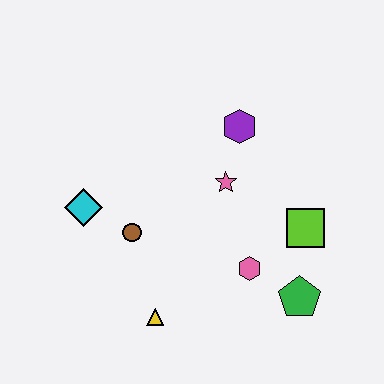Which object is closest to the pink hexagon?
The green pentagon is closest to the pink hexagon.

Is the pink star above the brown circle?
Yes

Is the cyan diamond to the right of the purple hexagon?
No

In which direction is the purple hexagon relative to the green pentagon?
The purple hexagon is above the green pentagon.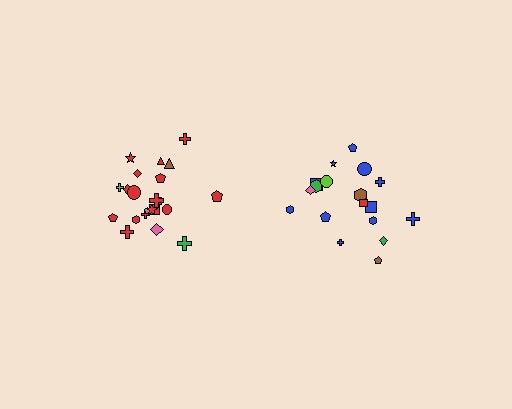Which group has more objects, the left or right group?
The left group.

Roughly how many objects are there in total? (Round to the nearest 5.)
Roughly 40 objects in total.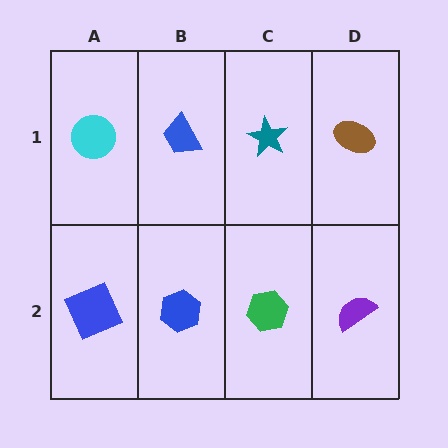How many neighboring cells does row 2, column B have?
3.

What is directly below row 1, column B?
A blue hexagon.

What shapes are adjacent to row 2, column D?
A brown ellipse (row 1, column D), a green hexagon (row 2, column C).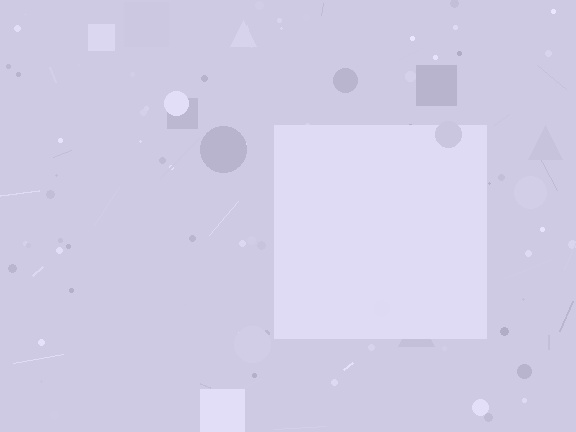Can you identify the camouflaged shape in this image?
The camouflaged shape is a square.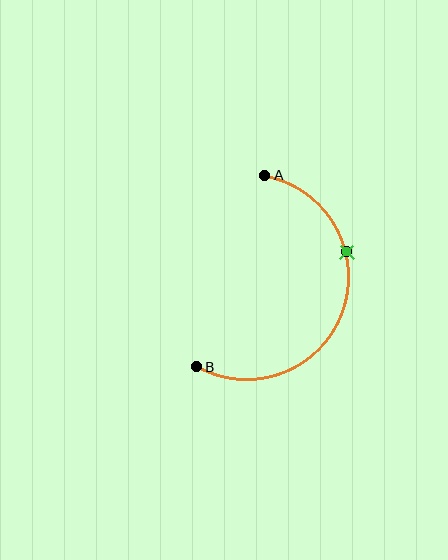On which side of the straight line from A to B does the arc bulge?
The arc bulges to the right of the straight line connecting A and B.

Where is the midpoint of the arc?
The arc midpoint is the point on the curve farthest from the straight line joining A and B. It sits to the right of that line.